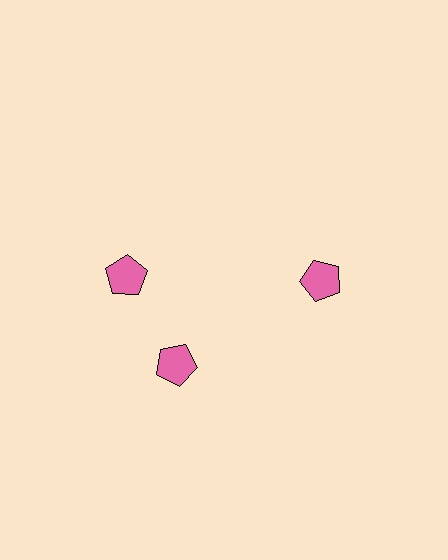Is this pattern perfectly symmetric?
No. The 3 pink pentagons are arranged in a ring, but one element near the 11 o'clock position is rotated out of alignment along the ring, breaking the 3-fold rotational symmetry.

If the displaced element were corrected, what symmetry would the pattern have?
It would have 3-fold rotational symmetry — the pattern would map onto itself every 120 degrees.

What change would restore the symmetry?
The symmetry would be restored by rotating it back into even spacing with its neighbors so that all 3 pentagons sit at equal angles and equal distance from the center.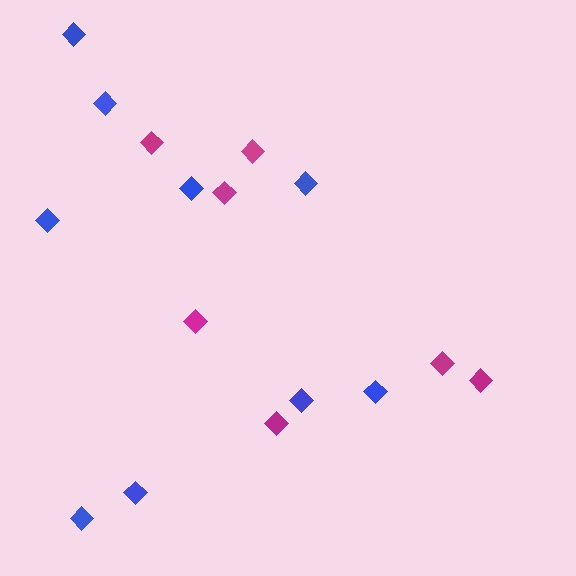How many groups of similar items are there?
There are 2 groups: one group of blue diamonds (9) and one group of magenta diamonds (7).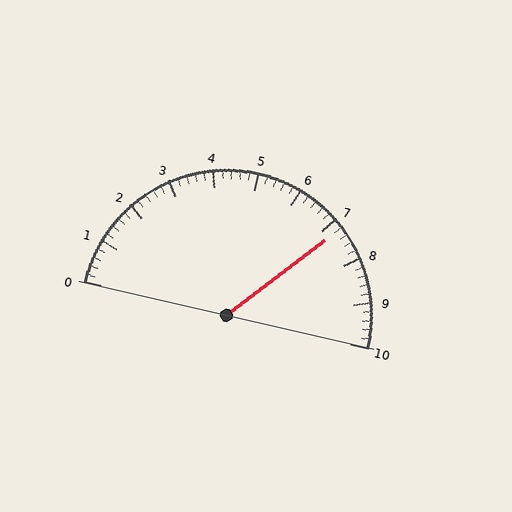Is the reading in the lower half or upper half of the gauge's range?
The reading is in the upper half of the range (0 to 10).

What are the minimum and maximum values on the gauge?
The gauge ranges from 0 to 10.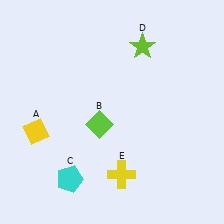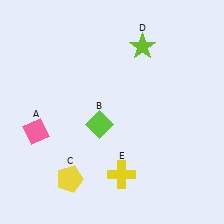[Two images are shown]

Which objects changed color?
A changed from yellow to pink. C changed from cyan to yellow.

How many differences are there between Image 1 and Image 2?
There are 2 differences between the two images.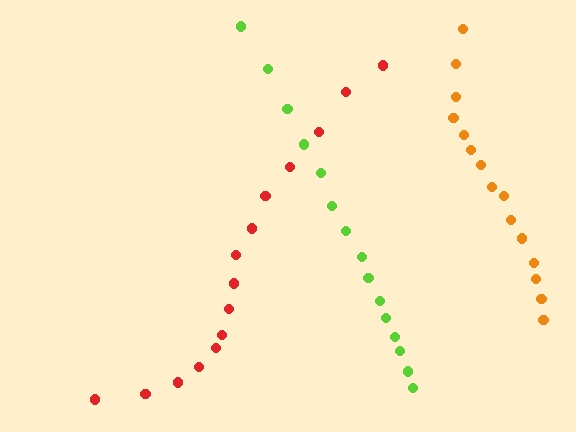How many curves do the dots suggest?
There are 3 distinct paths.